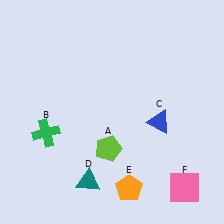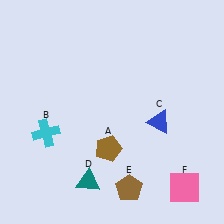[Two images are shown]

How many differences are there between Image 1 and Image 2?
There are 3 differences between the two images.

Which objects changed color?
A changed from lime to brown. B changed from green to cyan. E changed from orange to brown.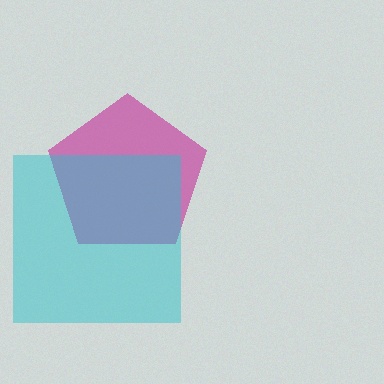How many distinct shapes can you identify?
There are 2 distinct shapes: a magenta pentagon, a cyan square.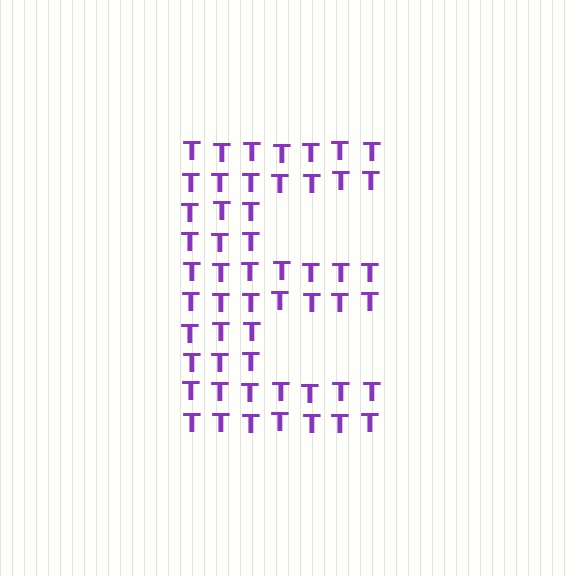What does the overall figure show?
The overall figure shows the letter E.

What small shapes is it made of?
It is made of small letter T's.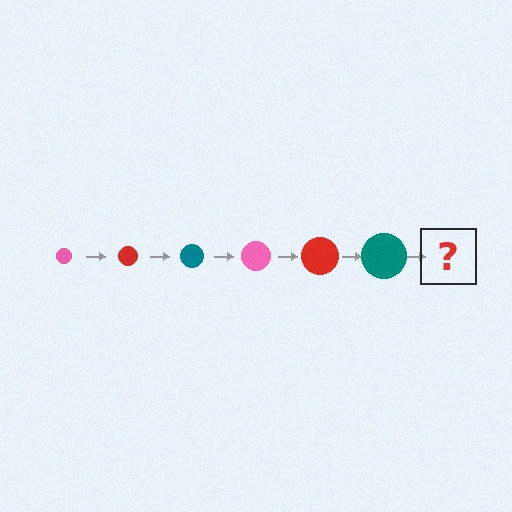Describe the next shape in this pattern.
It should be a pink circle, larger than the previous one.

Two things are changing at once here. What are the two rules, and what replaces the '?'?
The two rules are that the circle grows larger each step and the color cycles through pink, red, and teal. The '?' should be a pink circle, larger than the previous one.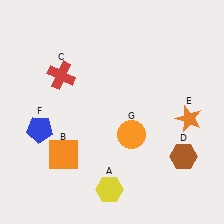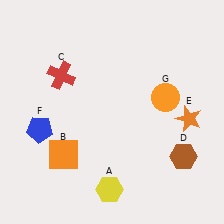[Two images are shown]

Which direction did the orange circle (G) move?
The orange circle (G) moved up.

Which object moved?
The orange circle (G) moved up.